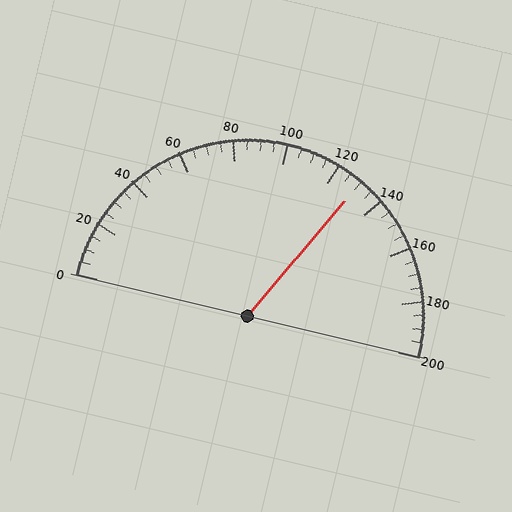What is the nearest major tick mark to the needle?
The nearest major tick mark is 120.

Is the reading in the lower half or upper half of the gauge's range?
The reading is in the upper half of the range (0 to 200).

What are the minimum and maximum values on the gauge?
The gauge ranges from 0 to 200.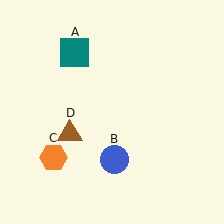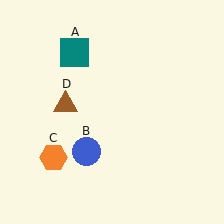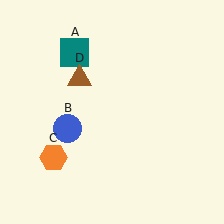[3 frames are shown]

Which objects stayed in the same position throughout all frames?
Teal square (object A) and orange hexagon (object C) remained stationary.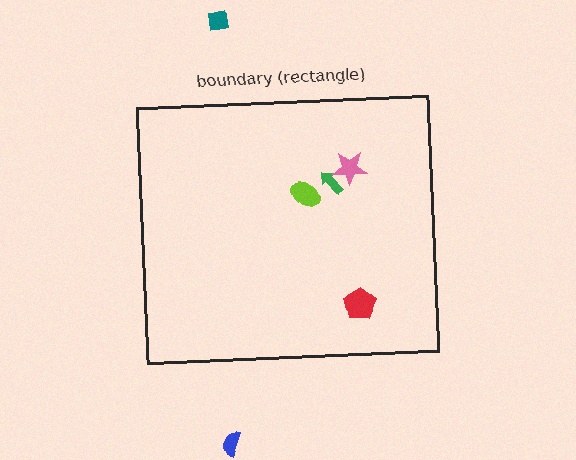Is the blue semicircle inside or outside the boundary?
Outside.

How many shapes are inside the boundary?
4 inside, 2 outside.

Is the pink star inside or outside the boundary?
Inside.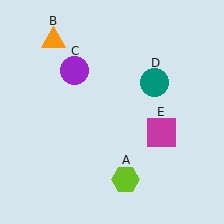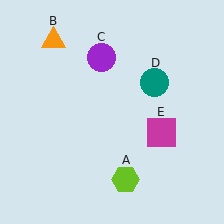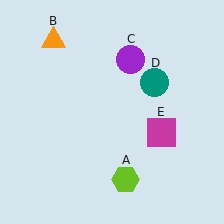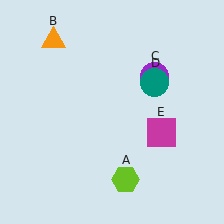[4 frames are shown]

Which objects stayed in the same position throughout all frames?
Lime hexagon (object A) and orange triangle (object B) and teal circle (object D) and magenta square (object E) remained stationary.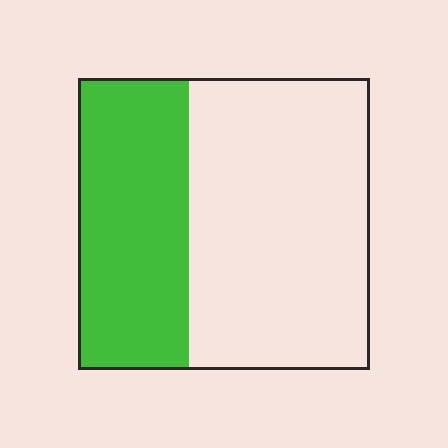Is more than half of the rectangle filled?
No.